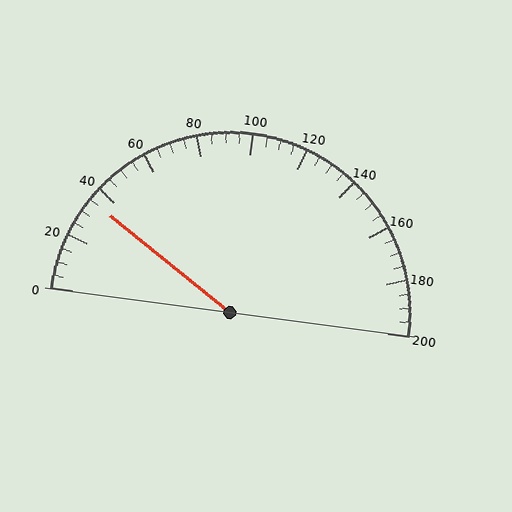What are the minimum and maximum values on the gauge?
The gauge ranges from 0 to 200.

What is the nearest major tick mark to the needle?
The nearest major tick mark is 40.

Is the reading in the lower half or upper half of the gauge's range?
The reading is in the lower half of the range (0 to 200).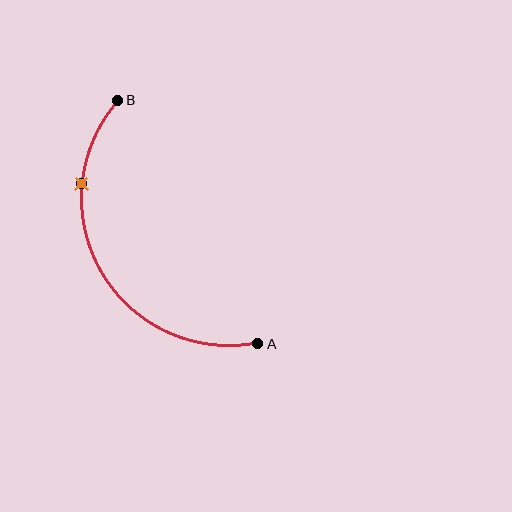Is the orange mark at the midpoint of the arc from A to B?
No. The orange mark lies on the arc but is closer to endpoint B. The arc midpoint would be at the point on the curve equidistant along the arc from both A and B.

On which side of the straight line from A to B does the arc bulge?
The arc bulges to the left of the straight line connecting A and B.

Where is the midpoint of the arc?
The arc midpoint is the point on the curve farthest from the straight line joining A and B. It sits to the left of that line.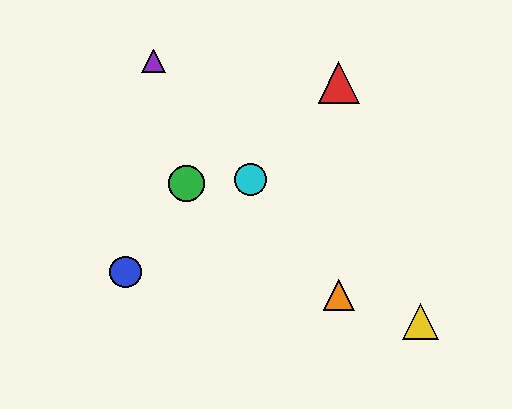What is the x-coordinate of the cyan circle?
The cyan circle is at x≈250.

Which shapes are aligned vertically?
The red triangle, the orange triangle are aligned vertically.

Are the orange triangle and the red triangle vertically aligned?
Yes, both are at x≈339.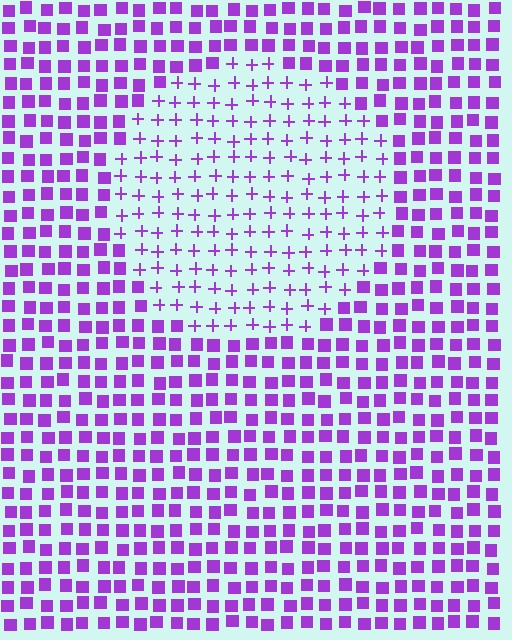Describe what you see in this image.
The image is filled with small purple elements arranged in a uniform grid. A circle-shaped region contains plus signs, while the surrounding area contains squares. The boundary is defined purely by the change in element shape.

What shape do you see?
I see a circle.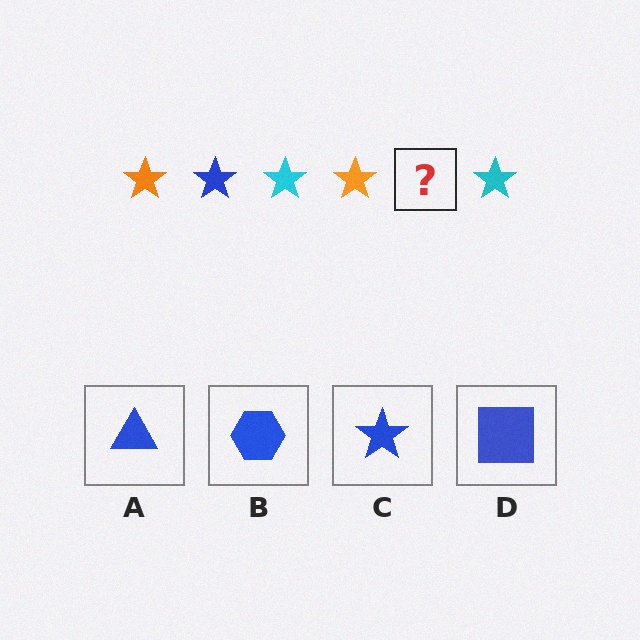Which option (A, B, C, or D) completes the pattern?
C.